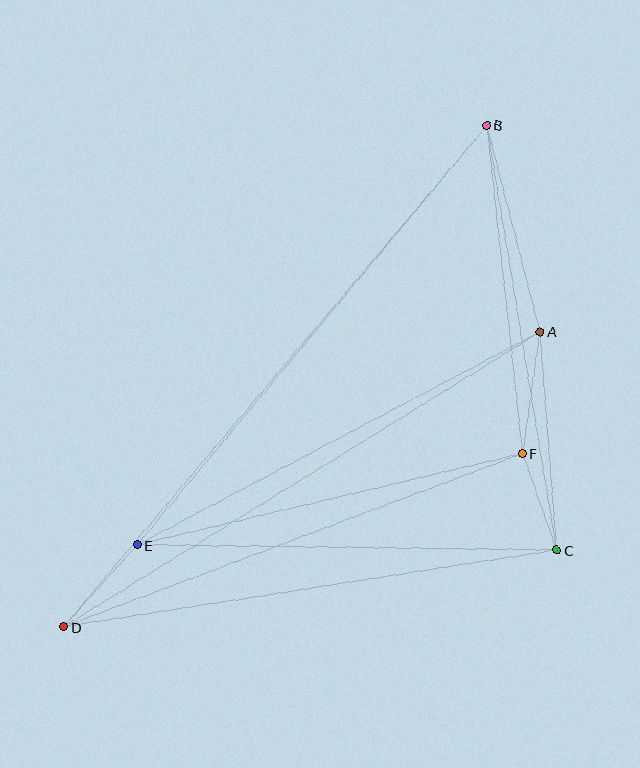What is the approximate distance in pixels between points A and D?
The distance between A and D is approximately 560 pixels.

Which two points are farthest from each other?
Points B and D are farthest from each other.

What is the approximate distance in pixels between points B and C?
The distance between B and C is approximately 431 pixels.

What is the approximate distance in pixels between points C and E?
The distance between C and E is approximately 420 pixels.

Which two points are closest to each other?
Points C and F are closest to each other.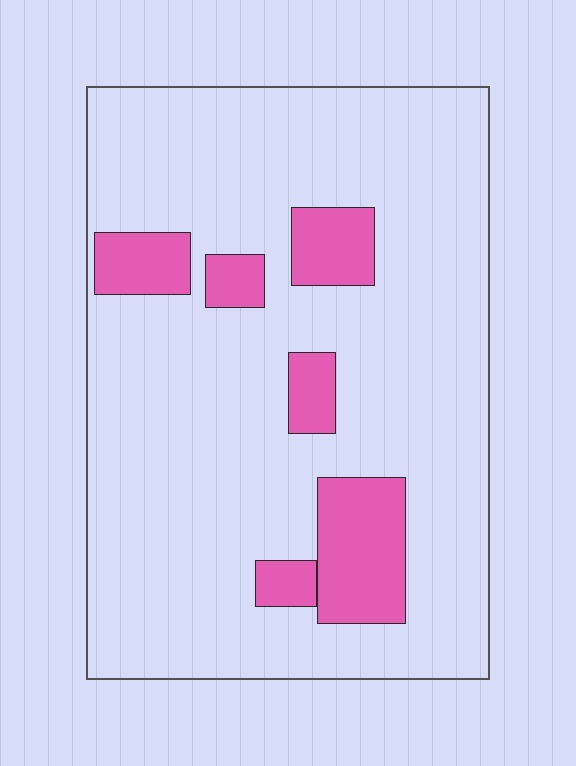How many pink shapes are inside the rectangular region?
6.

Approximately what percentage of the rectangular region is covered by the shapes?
Approximately 15%.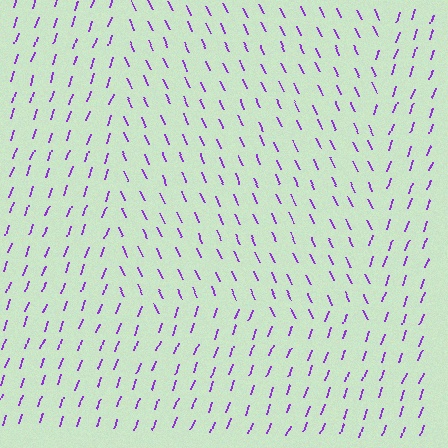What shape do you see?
I see a rectangle.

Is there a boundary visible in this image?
Yes, there is a texture boundary formed by a change in line orientation.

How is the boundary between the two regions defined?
The boundary is defined purely by a change in line orientation (approximately 45 degrees difference). All lines are the same color and thickness.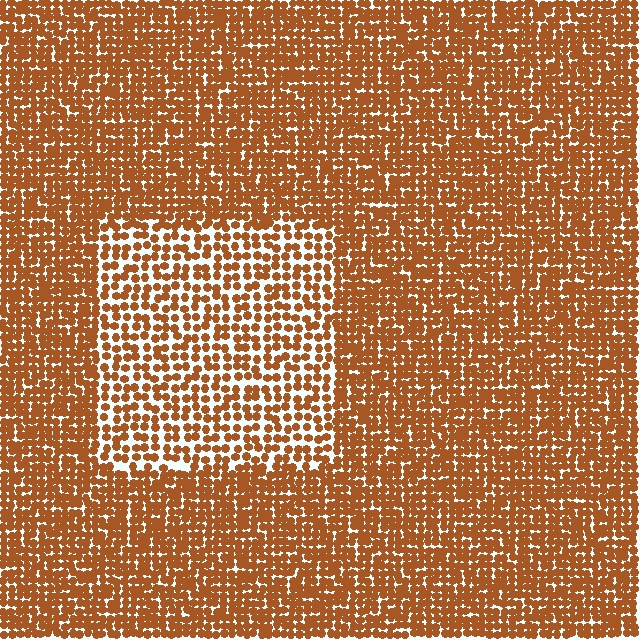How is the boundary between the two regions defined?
The boundary is defined by a change in element density (approximately 1.8x ratio). All elements are the same color, size, and shape.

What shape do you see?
I see a rectangle.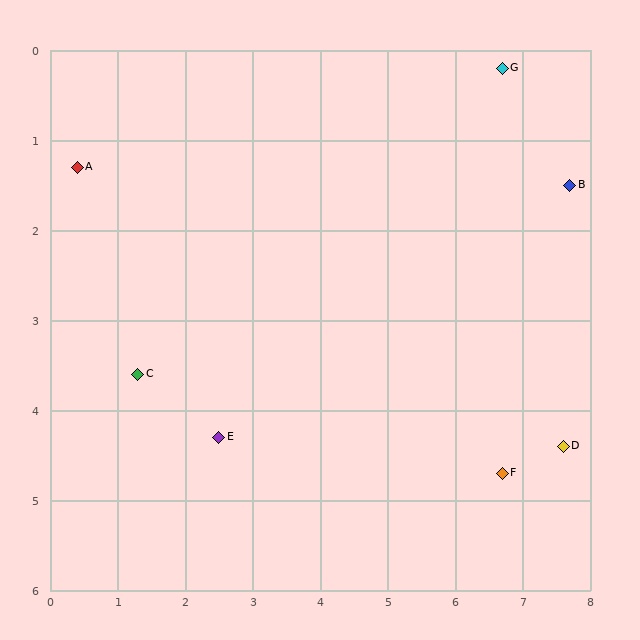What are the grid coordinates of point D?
Point D is at approximately (7.6, 4.4).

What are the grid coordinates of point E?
Point E is at approximately (2.5, 4.3).